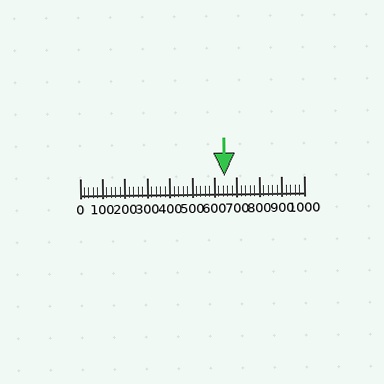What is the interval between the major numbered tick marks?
The major tick marks are spaced 100 units apart.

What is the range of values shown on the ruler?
The ruler shows values from 0 to 1000.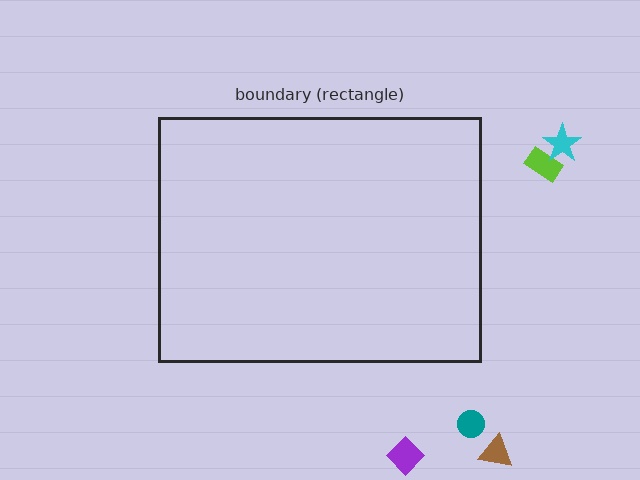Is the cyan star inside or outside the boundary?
Outside.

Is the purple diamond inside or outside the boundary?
Outside.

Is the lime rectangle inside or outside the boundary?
Outside.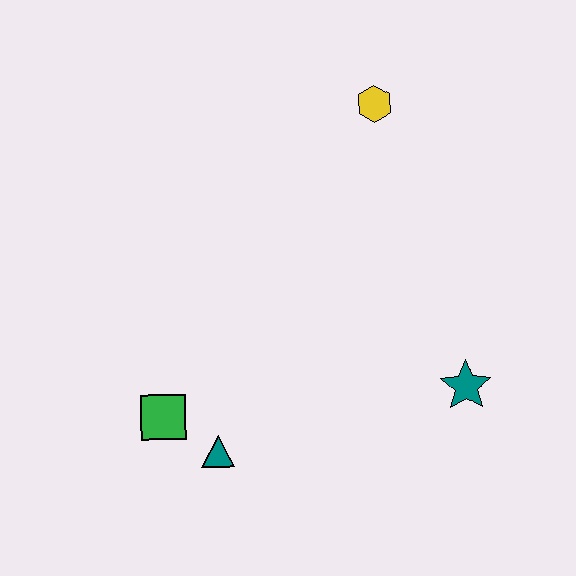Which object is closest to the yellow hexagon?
The teal star is closest to the yellow hexagon.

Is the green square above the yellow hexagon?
No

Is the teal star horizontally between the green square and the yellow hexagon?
No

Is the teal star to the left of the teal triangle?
No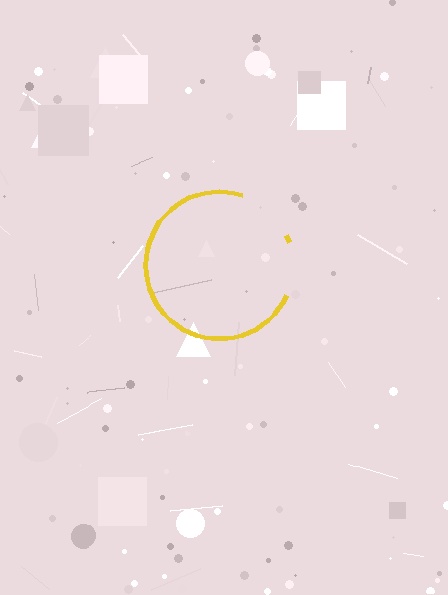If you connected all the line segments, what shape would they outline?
They would outline a circle.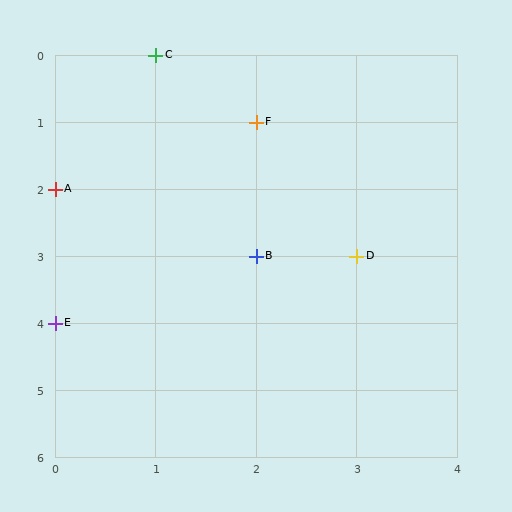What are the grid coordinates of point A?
Point A is at grid coordinates (0, 2).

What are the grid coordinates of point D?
Point D is at grid coordinates (3, 3).